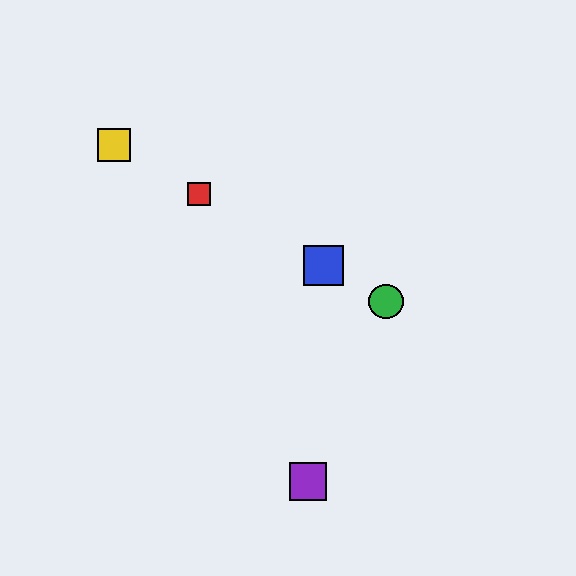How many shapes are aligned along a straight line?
4 shapes (the red square, the blue square, the green circle, the yellow square) are aligned along a straight line.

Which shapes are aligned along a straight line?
The red square, the blue square, the green circle, the yellow square are aligned along a straight line.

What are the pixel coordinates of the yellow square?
The yellow square is at (114, 145).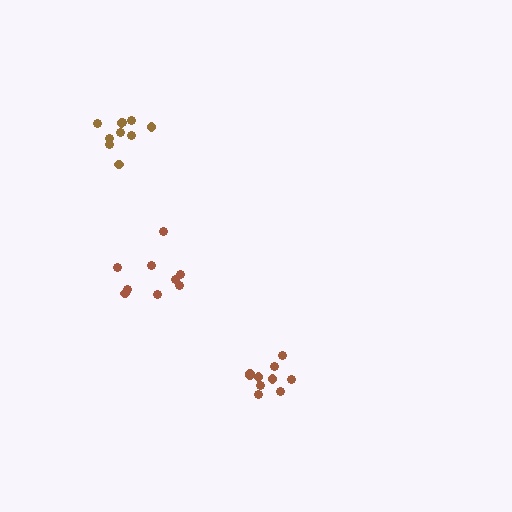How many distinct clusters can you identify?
There are 3 distinct clusters.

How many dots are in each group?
Group 1: 9 dots, Group 2: 10 dots, Group 3: 10 dots (29 total).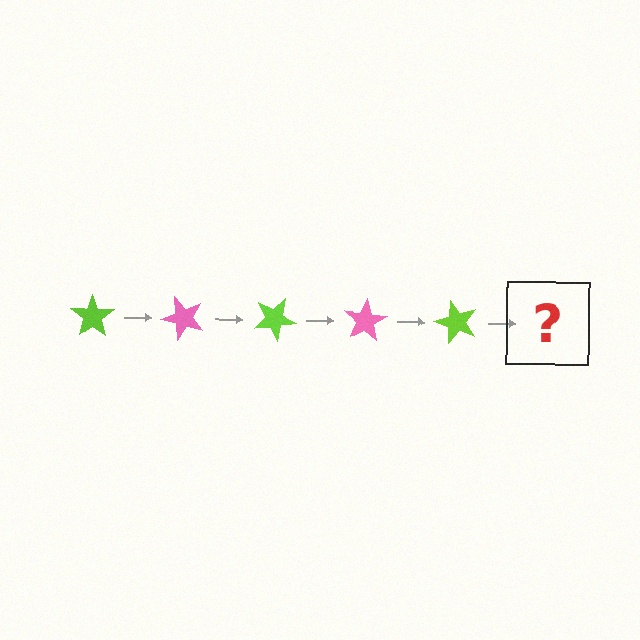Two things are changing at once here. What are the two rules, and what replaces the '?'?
The two rules are that it rotates 50 degrees each step and the color cycles through lime and pink. The '?' should be a pink star, rotated 250 degrees from the start.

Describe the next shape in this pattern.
It should be a pink star, rotated 250 degrees from the start.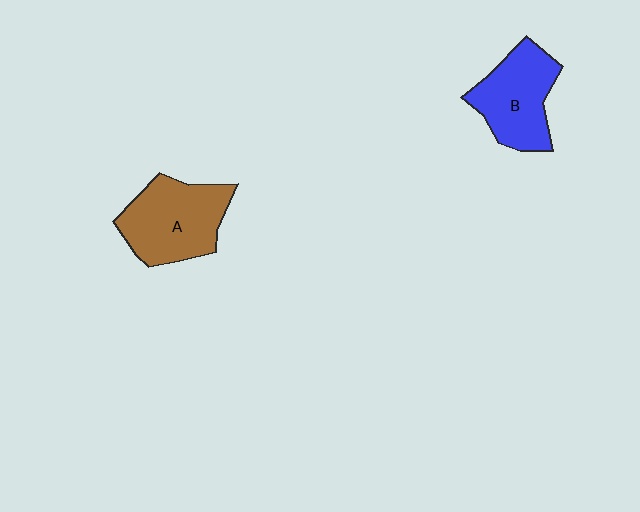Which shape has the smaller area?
Shape B (blue).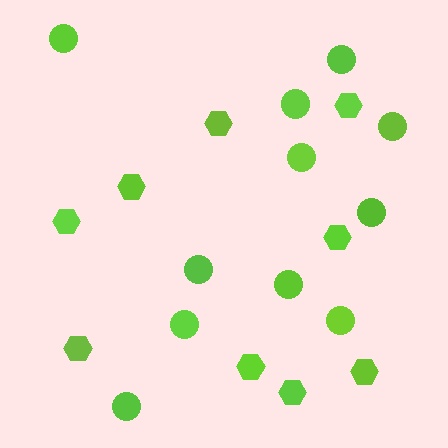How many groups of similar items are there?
There are 2 groups: one group of circles (11) and one group of hexagons (9).